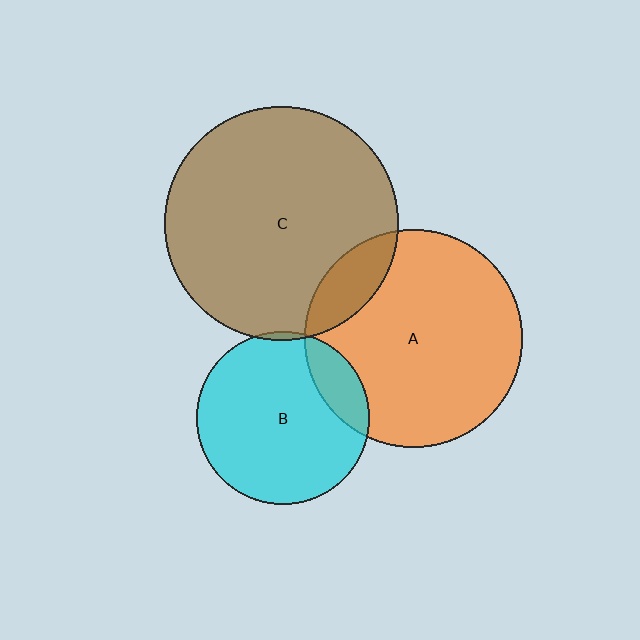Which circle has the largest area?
Circle C (brown).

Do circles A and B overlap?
Yes.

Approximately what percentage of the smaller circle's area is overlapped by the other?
Approximately 15%.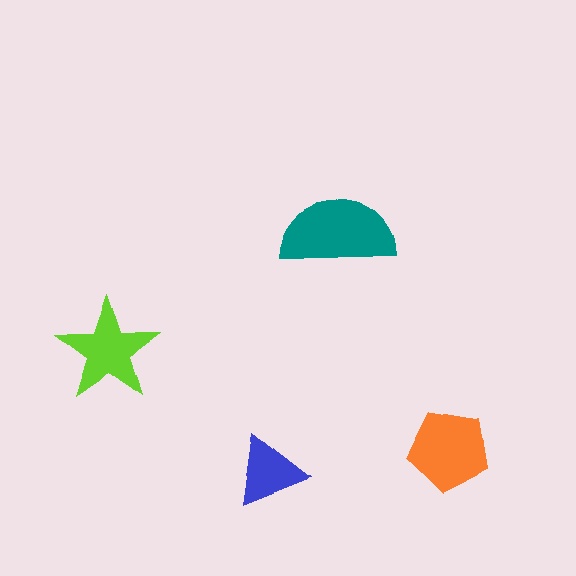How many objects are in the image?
There are 4 objects in the image.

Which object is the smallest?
The blue triangle.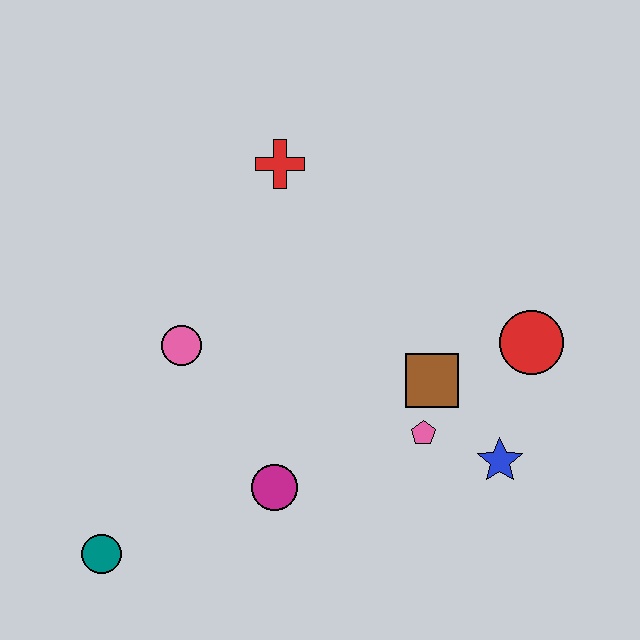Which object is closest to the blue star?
The pink pentagon is closest to the blue star.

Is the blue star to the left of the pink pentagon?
No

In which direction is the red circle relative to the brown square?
The red circle is to the right of the brown square.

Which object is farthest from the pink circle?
The red circle is farthest from the pink circle.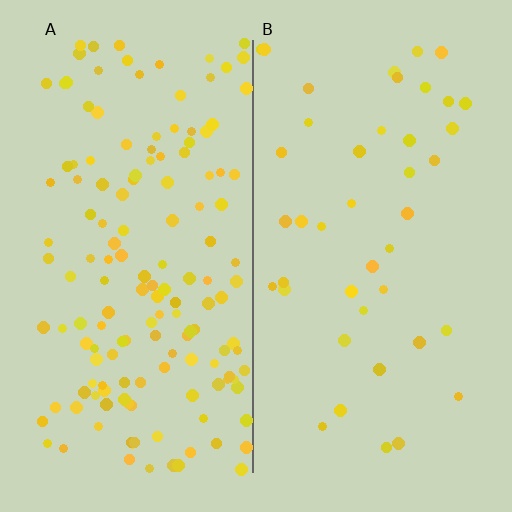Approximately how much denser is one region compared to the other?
Approximately 3.5× — region A over region B.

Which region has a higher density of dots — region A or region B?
A (the left).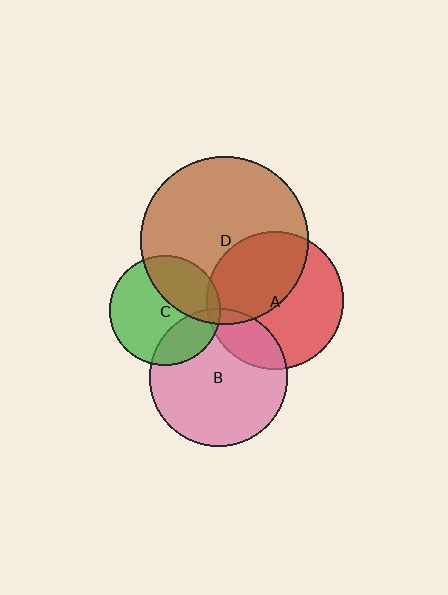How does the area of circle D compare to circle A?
Approximately 1.5 times.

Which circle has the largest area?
Circle D (brown).